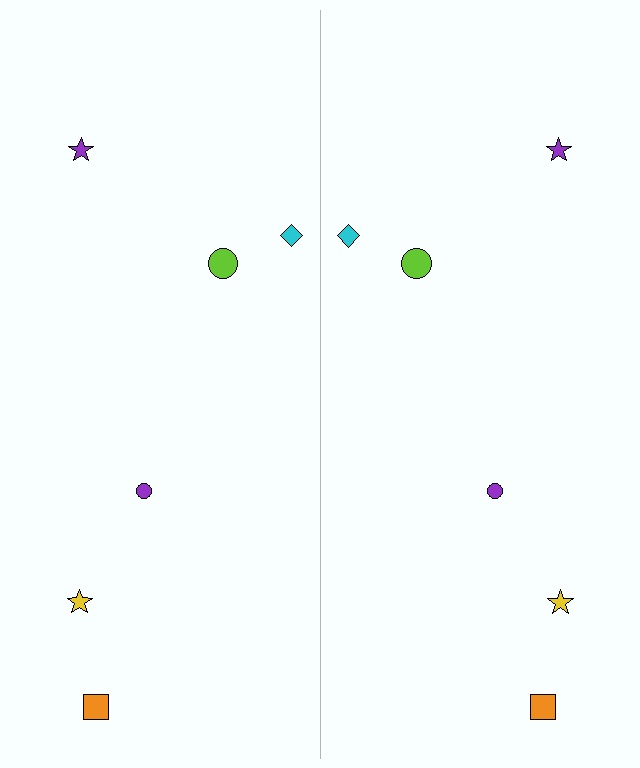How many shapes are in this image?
There are 12 shapes in this image.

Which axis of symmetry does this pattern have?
The pattern has a vertical axis of symmetry running through the center of the image.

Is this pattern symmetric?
Yes, this pattern has bilateral (reflection) symmetry.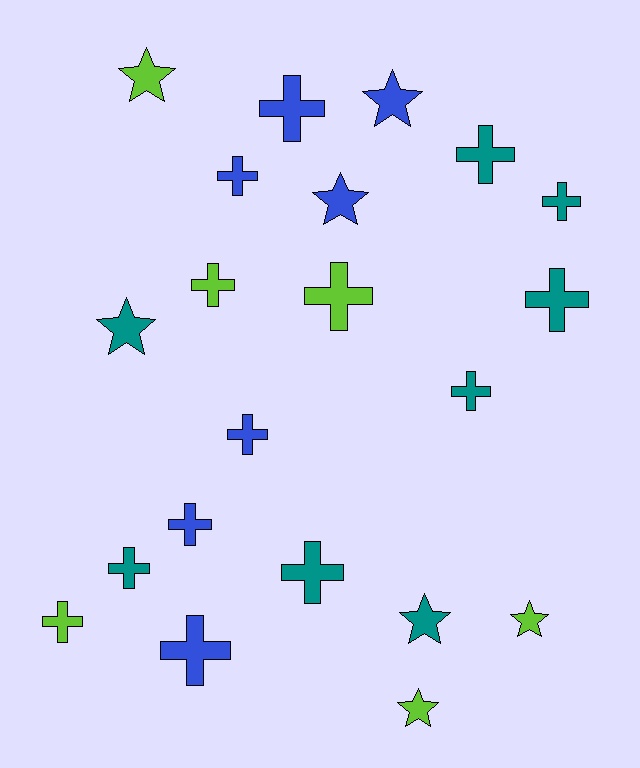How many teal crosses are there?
There are 6 teal crosses.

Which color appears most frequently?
Teal, with 8 objects.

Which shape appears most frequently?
Cross, with 14 objects.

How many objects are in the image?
There are 21 objects.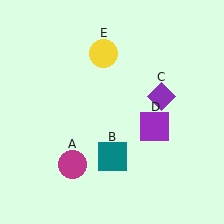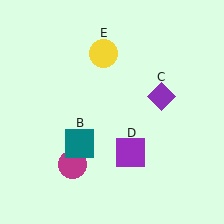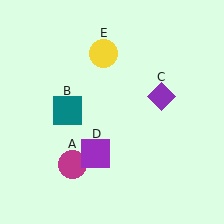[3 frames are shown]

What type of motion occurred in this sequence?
The teal square (object B), purple square (object D) rotated clockwise around the center of the scene.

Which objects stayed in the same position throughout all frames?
Magenta circle (object A) and purple diamond (object C) and yellow circle (object E) remained stationary.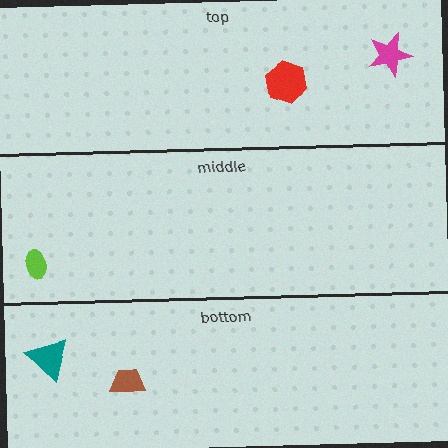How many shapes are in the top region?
2.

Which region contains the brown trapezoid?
The bottom region.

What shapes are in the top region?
The magenta star, the red hexagon.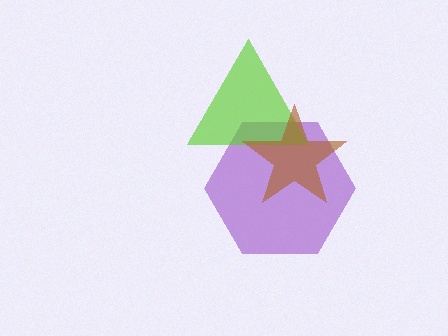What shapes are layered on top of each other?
The layered shapes are: a purple hexagon, a lime triangle, a brown star.